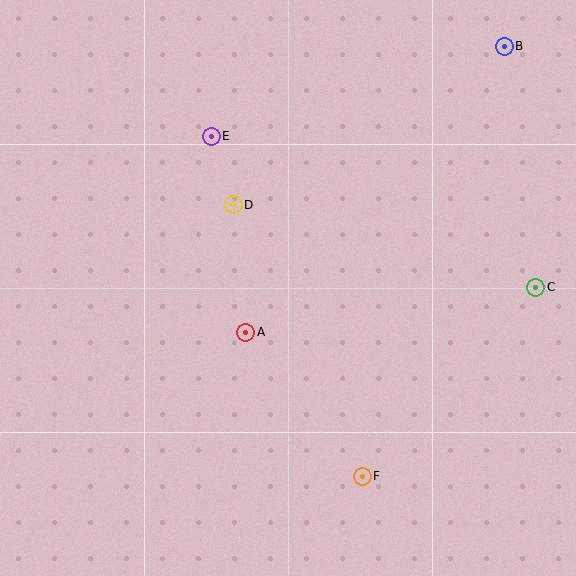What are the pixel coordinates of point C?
Point C is at (536, 287).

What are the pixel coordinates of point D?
Point D is at (233, 205).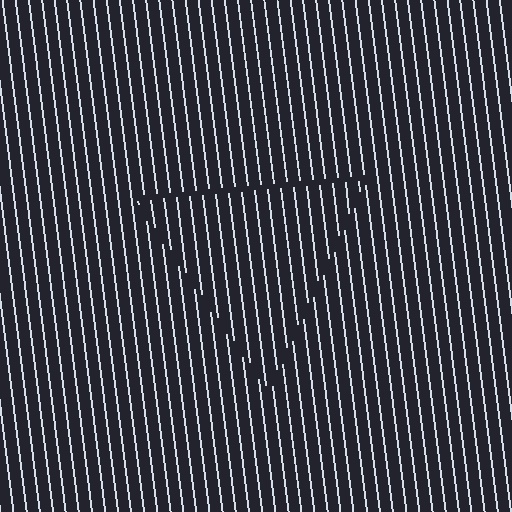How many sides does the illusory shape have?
3 sides — the line-ends trace a triangle.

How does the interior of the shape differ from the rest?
The interior of the shape contains the same grating, shifted by half a period — the contour is defined by the phase discontinuity where line-ends from the inner and outer gratings abut.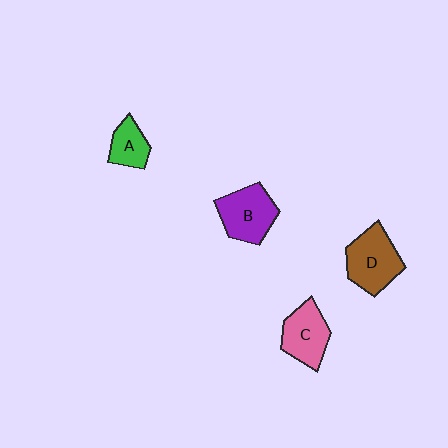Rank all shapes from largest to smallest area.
From largest to smallest: D (brown), B (purple), C (pink), A (green).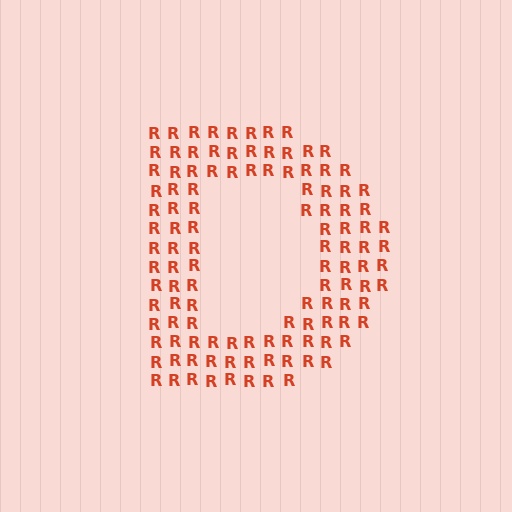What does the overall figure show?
The overall figure shows the letter D.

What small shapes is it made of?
It is made of small letter R's.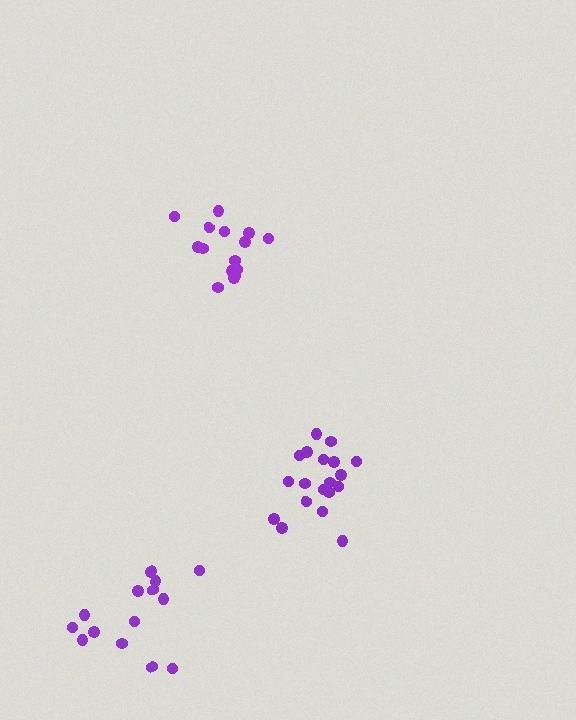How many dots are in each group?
Group 1: 15 dots, Group 2: 19 dots, Group 3: 14 dots (48 total).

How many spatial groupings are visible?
There are 3 spatial groupings.